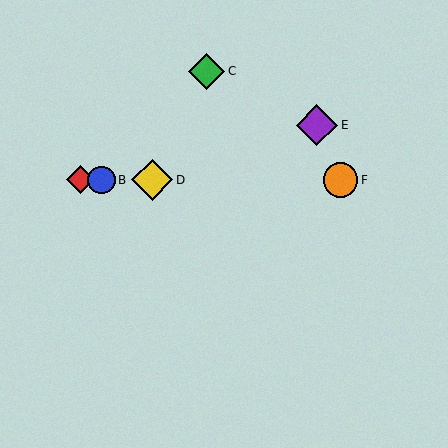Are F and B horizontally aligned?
Yes, both are at y≈180.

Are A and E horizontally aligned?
No, A is at y≈180 and E is at y≈125.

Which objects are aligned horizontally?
Objects A, B, D, F are aligned horizontally.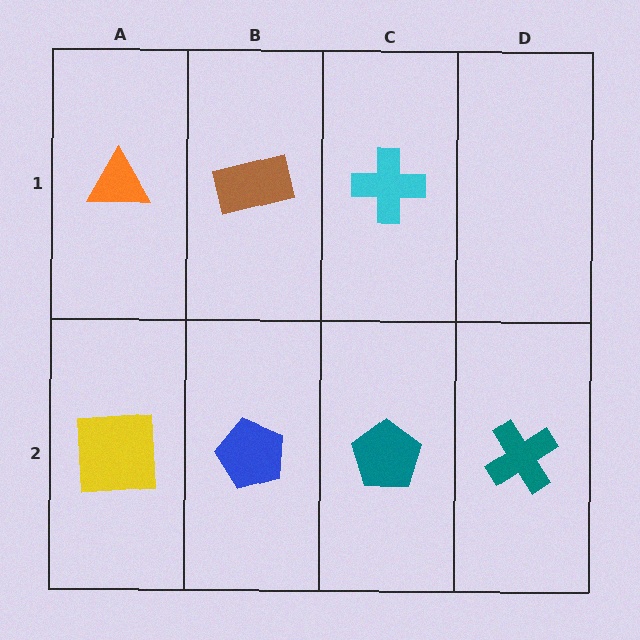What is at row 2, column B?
A blue pentagon.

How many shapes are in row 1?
3 shapes.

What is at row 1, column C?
A cyan cross.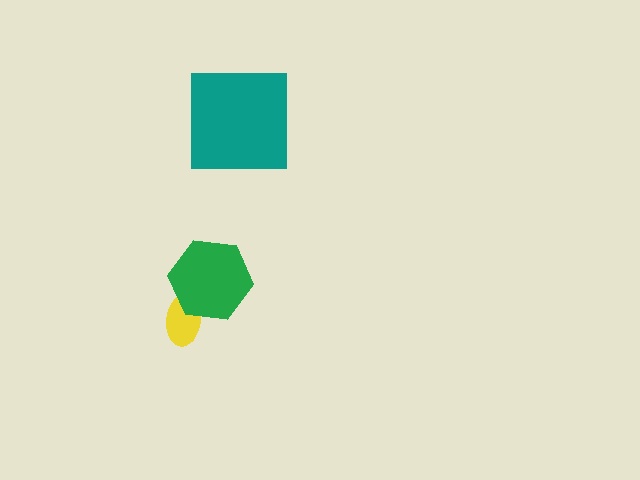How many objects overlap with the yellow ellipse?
1 object overlaps with the yellow ellipse.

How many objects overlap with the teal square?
0 objects overlap with the teal square.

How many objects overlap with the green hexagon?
1 object overlaps with the green hexagon.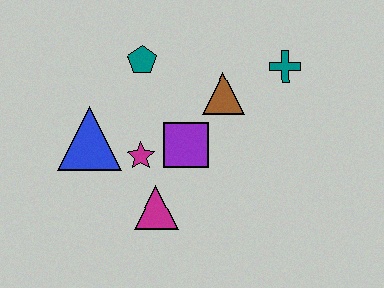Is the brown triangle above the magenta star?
Yes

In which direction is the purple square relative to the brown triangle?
The purple square is below the brown triangle.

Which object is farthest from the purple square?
The teal cross is farthest from the purple square.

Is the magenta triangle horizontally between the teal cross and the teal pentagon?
Yes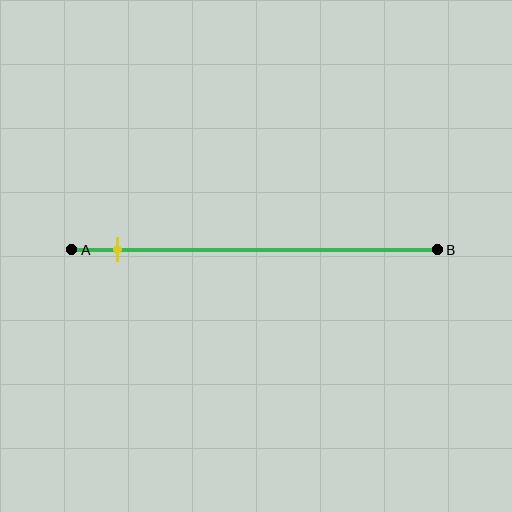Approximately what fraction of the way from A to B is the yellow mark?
The yellow mark is approximately 15% of the way from A to B.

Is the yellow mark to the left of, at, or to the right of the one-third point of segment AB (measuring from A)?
The yellow mark is to the left of the one-third point of segment AB.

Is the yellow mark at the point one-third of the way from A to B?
No, the mark is at about 15% from A, not at the 33% one-third point.